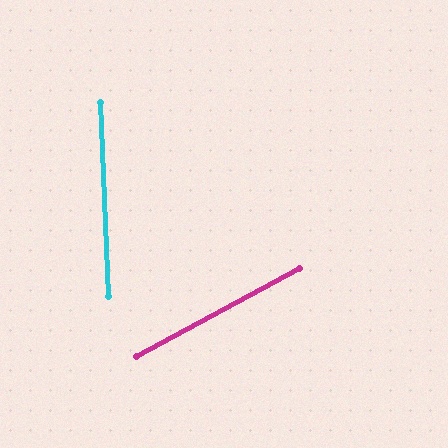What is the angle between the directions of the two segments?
Approximately 64 degrees.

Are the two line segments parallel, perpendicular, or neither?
Neither parallel nor perpendicular — they differ by about 64°.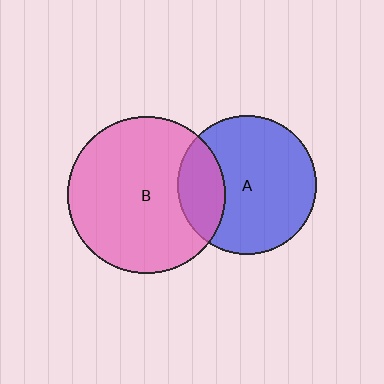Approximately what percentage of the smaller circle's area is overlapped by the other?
Approximately 25%.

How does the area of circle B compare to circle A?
Approximately 1.3 times.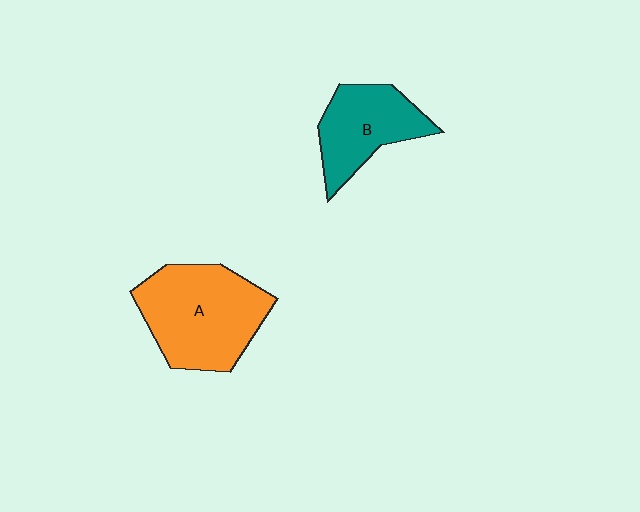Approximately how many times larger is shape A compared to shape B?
Approximately 1.5 times.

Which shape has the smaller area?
Shape B (teal).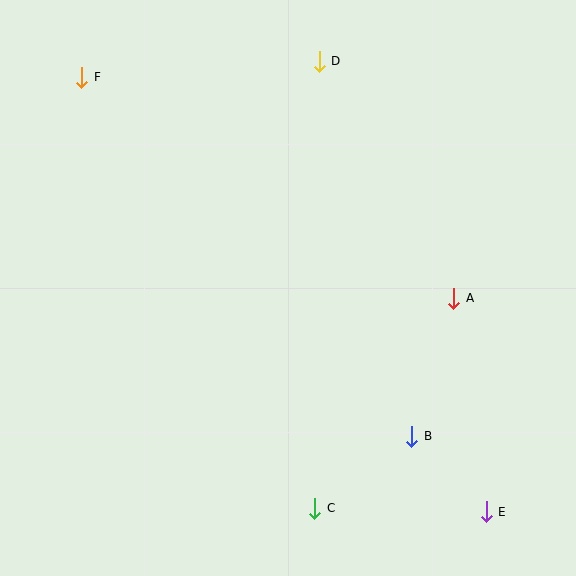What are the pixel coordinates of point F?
Point F is at (82, 77).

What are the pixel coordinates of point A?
Point A is at (454, 298).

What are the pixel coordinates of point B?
Point B is at (412, 436).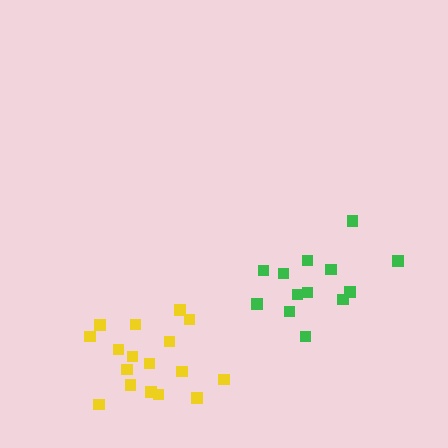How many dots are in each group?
Group 1: 13 dots, Group 2: 17 dots (30 total).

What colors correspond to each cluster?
The clusters are colored: green, yellow.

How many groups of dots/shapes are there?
There are 2 groups.